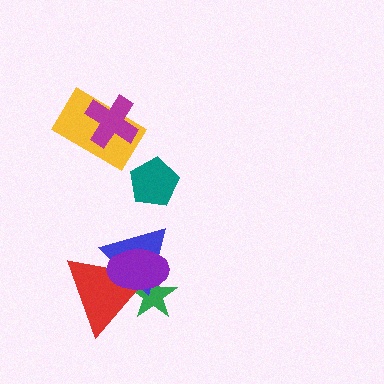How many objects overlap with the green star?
3 objects overlap with the green star.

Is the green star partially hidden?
Yes, it is partially covered by another shape.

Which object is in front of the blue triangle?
The purple ellipse is in front of the blue triangle.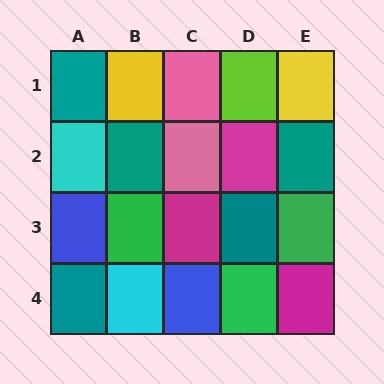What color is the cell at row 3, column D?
Teal.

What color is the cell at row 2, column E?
Teal.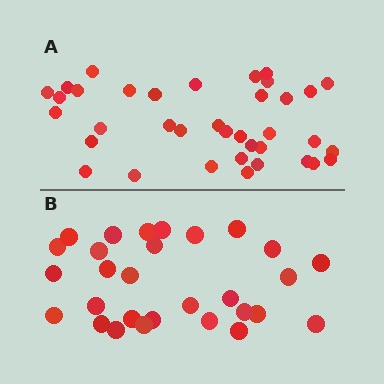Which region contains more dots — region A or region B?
Region A (the top region) has more dots.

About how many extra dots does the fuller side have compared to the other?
Region A has roughly 8 or so more dots than region B.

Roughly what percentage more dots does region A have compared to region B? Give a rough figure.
About 30% more.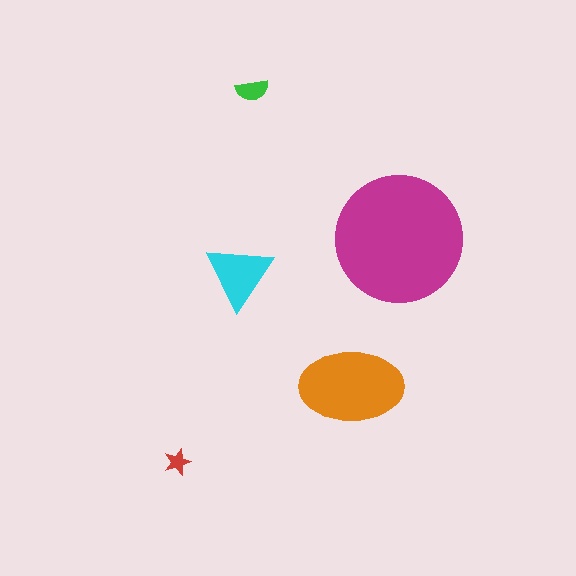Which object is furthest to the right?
The magenta circle is rightmost.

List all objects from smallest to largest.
The red star, the green semicircle, the cyan triangle, the orange ellipse, the magenta circle.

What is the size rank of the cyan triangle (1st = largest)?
3rd.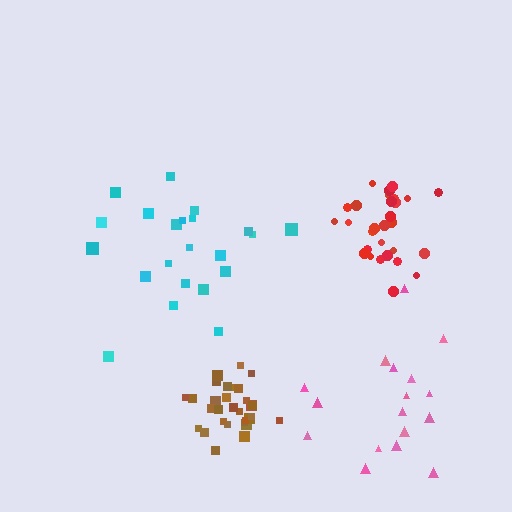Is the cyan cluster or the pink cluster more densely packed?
Cyan.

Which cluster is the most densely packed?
Brown.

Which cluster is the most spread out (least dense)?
Pink.